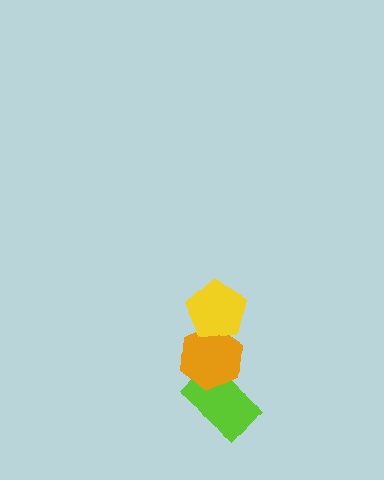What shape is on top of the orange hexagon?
The yellow pentagon is on top of the orange hexagon.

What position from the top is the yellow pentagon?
The yellow pentagon is 1st from the top.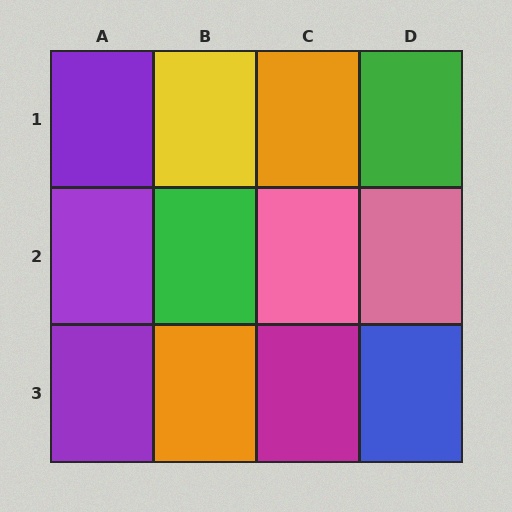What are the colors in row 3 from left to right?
Purple, orange, magenta, blue.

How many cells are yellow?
1 cell is yellow.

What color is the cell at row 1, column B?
Yellow.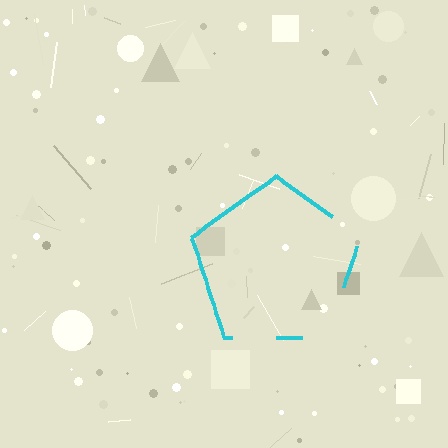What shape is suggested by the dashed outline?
The dashed outline suggests a pentagon.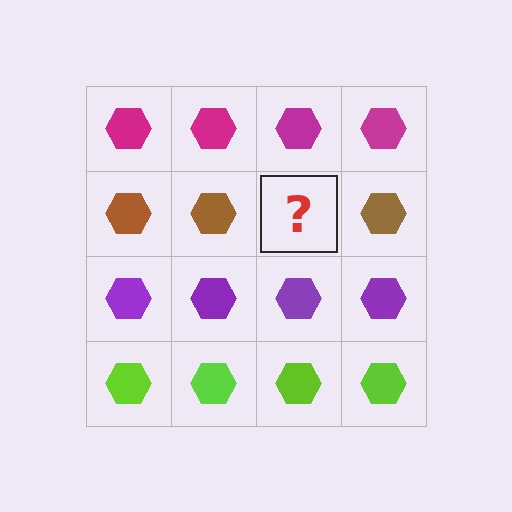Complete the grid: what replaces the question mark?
The question mark should be replaced with a brown hexagon.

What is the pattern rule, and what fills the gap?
The rule is that each row has a consistent color. The gap should be filled with a brown hexagon.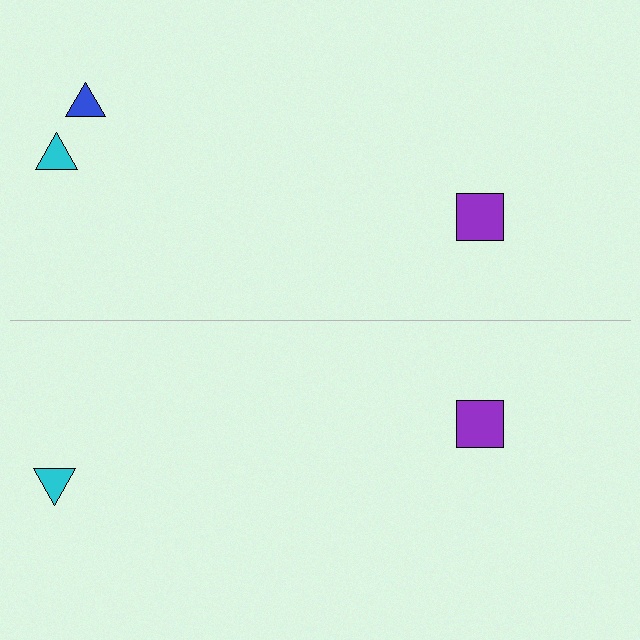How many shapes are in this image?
There are 5 shapes in this image.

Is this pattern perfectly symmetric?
No, the pattern is not perfectly symmetric. A blue triangle is missing from the bottom side.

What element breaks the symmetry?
A blue triangle is missing from the bottom side.